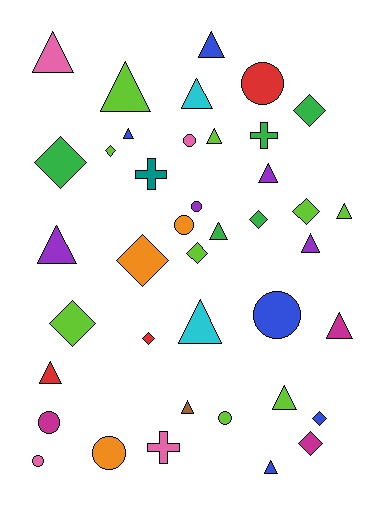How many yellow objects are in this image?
There are no yellow objects.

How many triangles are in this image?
There are 17 triangles.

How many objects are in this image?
There are 40 objects.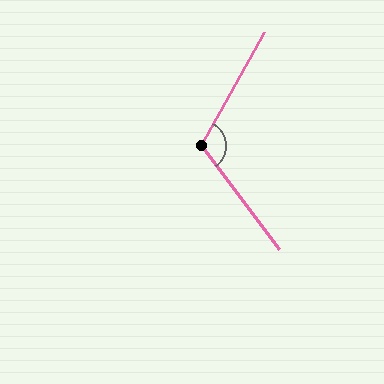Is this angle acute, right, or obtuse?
It is obtuse.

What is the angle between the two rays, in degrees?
Approximately 114 degrees.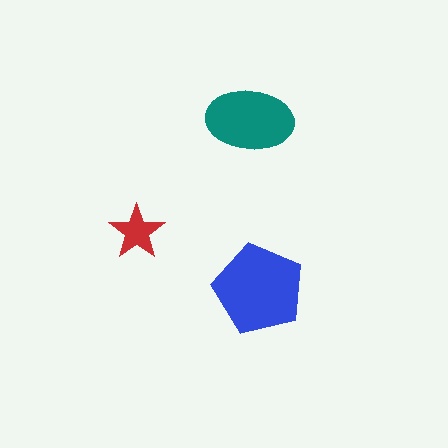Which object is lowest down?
The blue pentagon is bottommost.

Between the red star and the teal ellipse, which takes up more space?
The teal ellipse.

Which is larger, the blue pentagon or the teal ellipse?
The blue pentagon.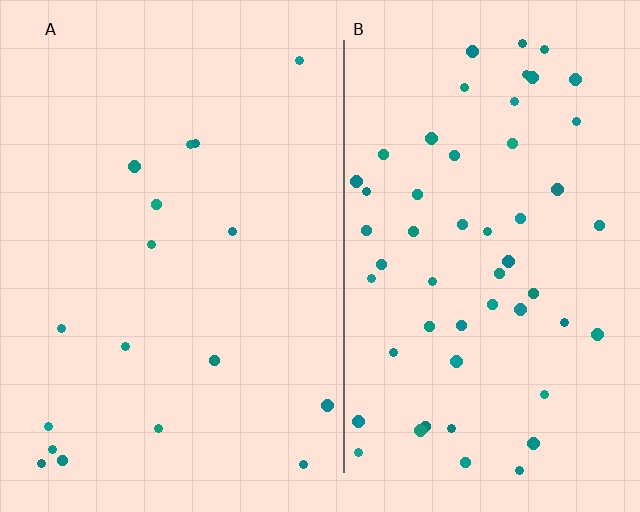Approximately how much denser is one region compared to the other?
Approximately 3.2× — region B over region A.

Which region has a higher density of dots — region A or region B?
B (the right).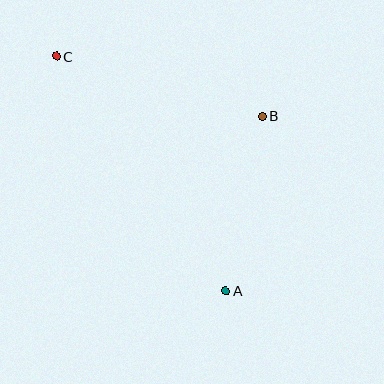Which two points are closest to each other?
Points A and B are closest to each other.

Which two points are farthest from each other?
Points A and C are farthest from each other.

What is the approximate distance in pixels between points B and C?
The distance between B and C is approximately 214 pixels.